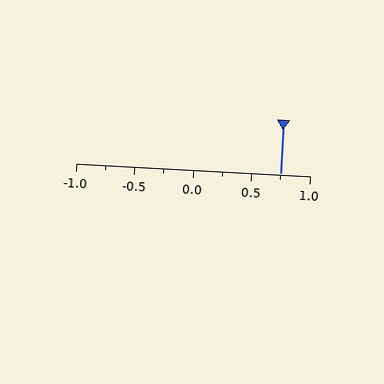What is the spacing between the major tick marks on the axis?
The major ticks are spaced 0.5 apart.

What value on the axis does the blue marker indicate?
The marker indicates approximately 0.75.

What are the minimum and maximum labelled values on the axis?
The axis runs from -1.0 to 1.0.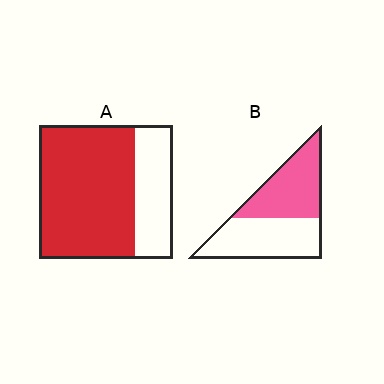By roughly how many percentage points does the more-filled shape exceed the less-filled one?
By roughly 25 percentage points (A over B).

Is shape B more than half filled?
Roughly half.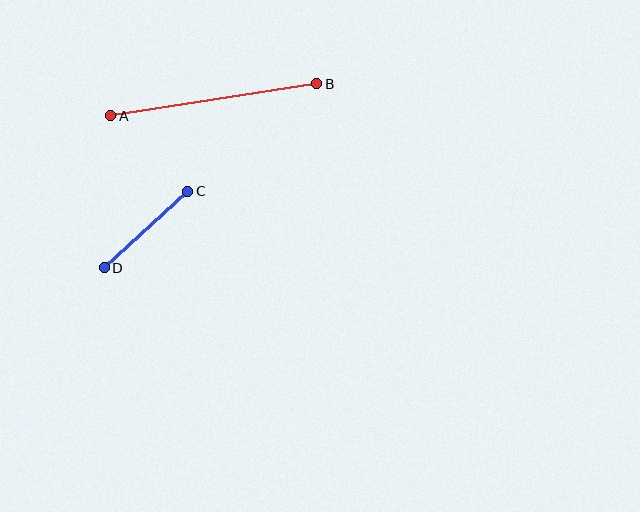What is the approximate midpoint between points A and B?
The midpoint is at approximately (214, 100) pixels.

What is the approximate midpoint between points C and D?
The midpoint is at approximately (146, 230) pixels.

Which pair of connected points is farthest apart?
Points A and B are farthest apart.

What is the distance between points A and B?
The distance is approximately 208 pixels.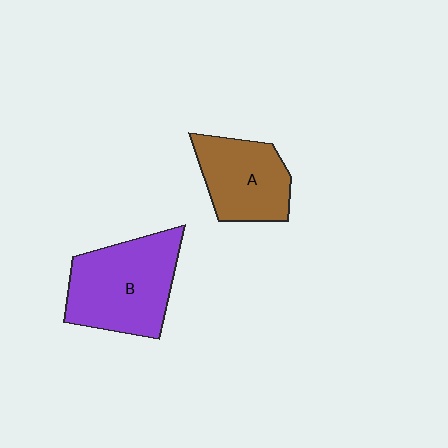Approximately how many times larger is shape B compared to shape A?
Approximately 1.4 times.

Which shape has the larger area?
Shape B (purple).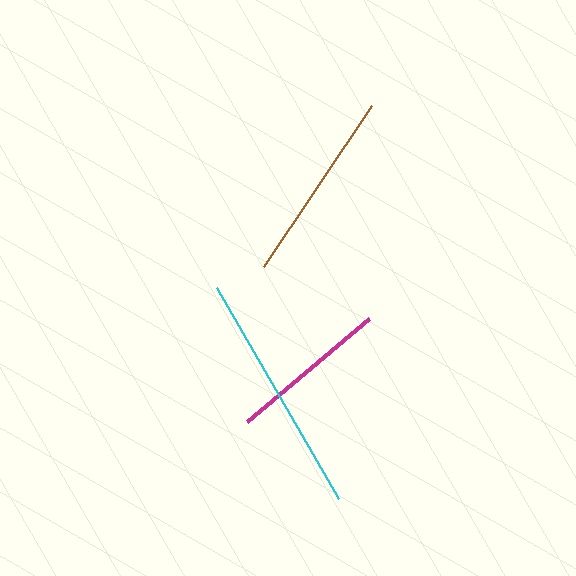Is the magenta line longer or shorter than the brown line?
The brown line is longer than the magenta line.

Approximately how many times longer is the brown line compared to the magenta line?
The brown line is approximately 1.2 times the length of the magenta line.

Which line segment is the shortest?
The magenta line is the shortest at approximately 160 pixels.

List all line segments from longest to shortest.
From longest to shortest: cyan, brown, magenta.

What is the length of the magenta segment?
The magenta segment is approximately 160 pixels long.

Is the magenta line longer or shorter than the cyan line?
The cyan line is longer than the magenta line.